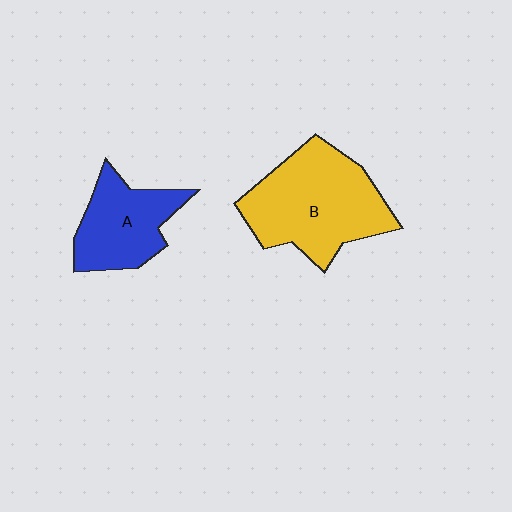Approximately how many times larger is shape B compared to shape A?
Approximately 1.6 times.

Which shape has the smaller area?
Shape A (blue).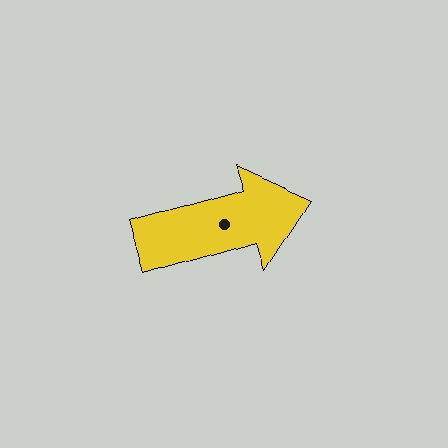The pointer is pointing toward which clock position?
Roughly 2 o'clock.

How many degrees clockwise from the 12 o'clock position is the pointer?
Approximately 74 degrees.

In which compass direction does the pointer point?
East.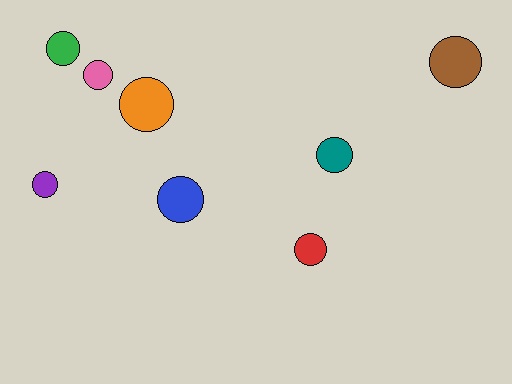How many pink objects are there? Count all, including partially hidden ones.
There is 1 pink object.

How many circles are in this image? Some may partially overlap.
There are 8 circles.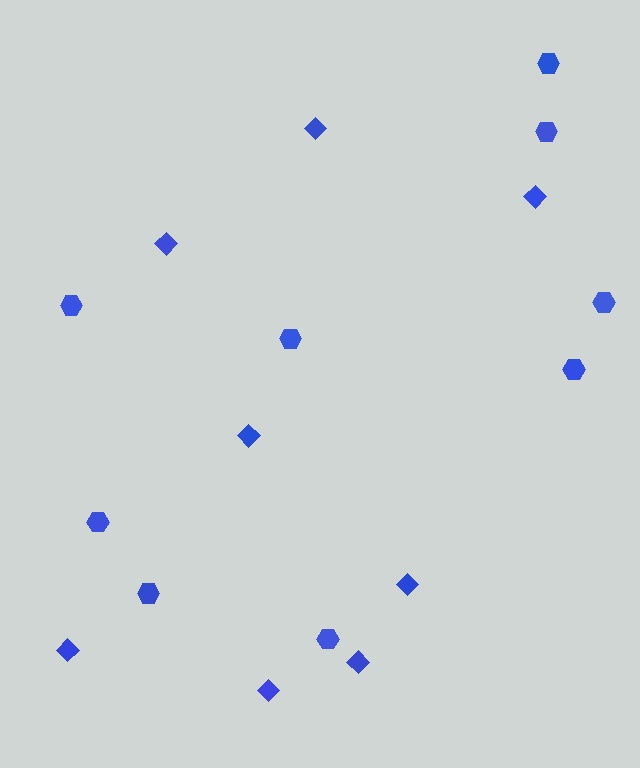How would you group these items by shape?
There are 2 groups: one group of hexagons (9) and one group of diamonds (8).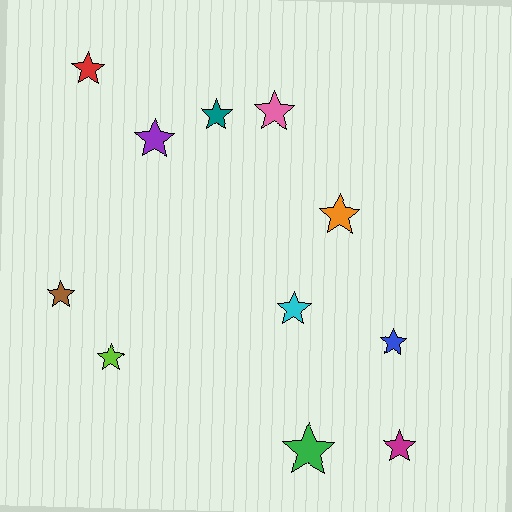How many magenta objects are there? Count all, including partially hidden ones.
There is 1 magenta object.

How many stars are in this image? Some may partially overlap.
There are 11 stars.